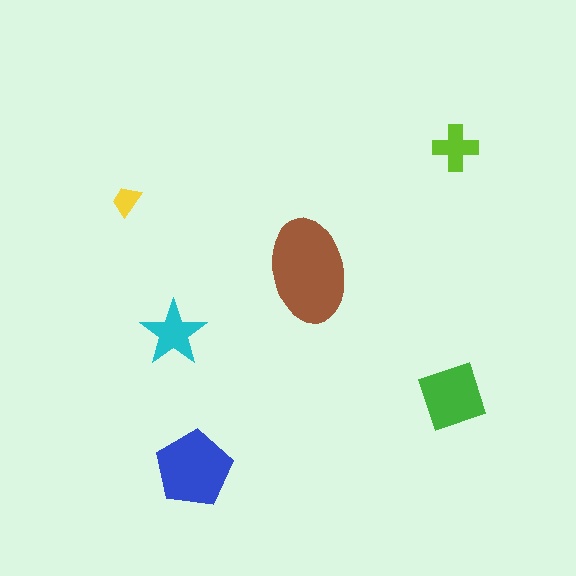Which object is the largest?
The brown ellipse.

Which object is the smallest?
The yellow trapezoid.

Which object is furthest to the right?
The lime cross is rightmost.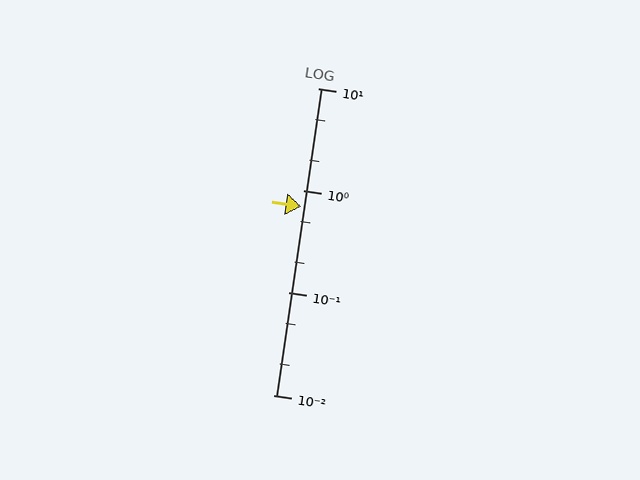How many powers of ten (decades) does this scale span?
The scale spans 3 decades, from 0.01 to 10.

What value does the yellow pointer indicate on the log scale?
The pointer indicates approximately 0.69.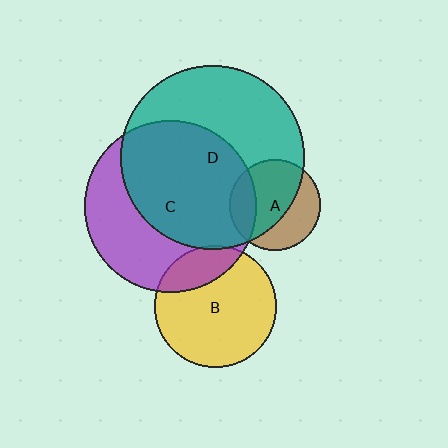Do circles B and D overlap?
Yes.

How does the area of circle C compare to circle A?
Approximately 3.6 times.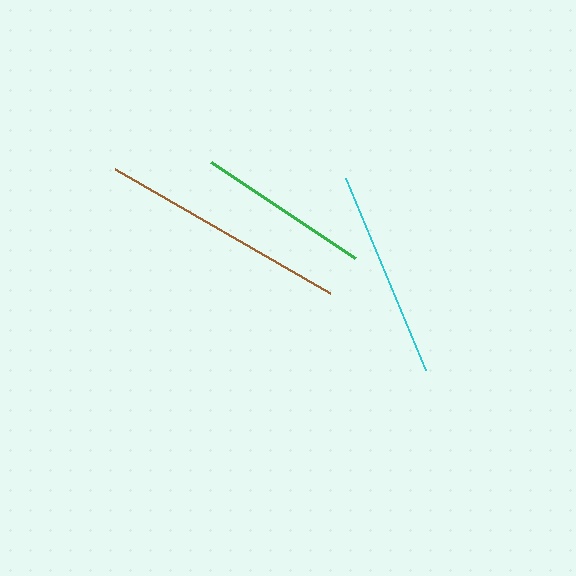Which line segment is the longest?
The brown line is the longest at approximately 248 pixels.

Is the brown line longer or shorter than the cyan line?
The brown line is longer than the cyan line.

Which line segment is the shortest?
The green line is the shortest at approximately 174 pixels.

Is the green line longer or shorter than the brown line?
The brown line is longer than the green line.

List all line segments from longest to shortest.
From longest to shortest: brown, cyan, green.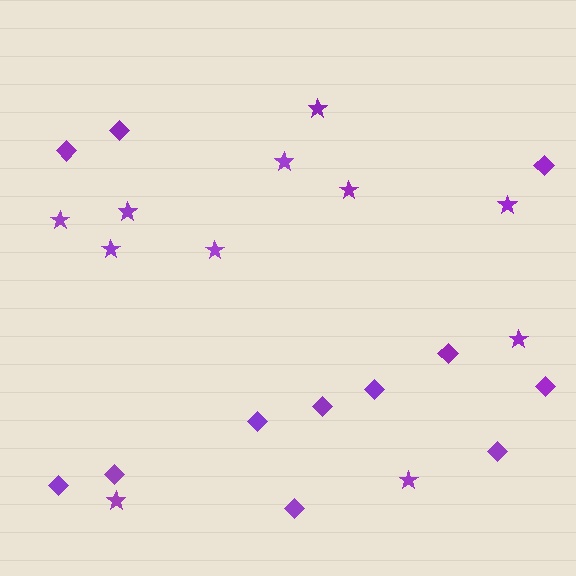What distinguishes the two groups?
There are 2 groups: one group of stars (11) and one group of diamonds (12).